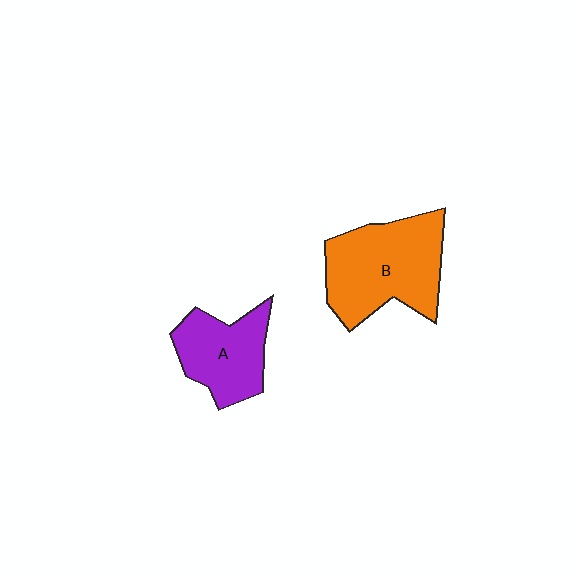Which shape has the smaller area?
Shape A (purple).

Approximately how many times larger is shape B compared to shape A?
Approximately 1.5 times.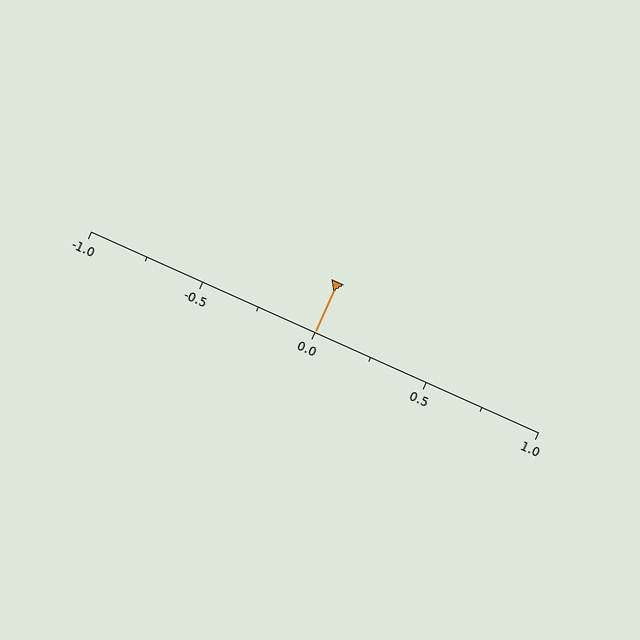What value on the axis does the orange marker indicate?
The marker indicates approximately 0.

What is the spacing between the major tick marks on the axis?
The major ticks are spaced 0.5 apart.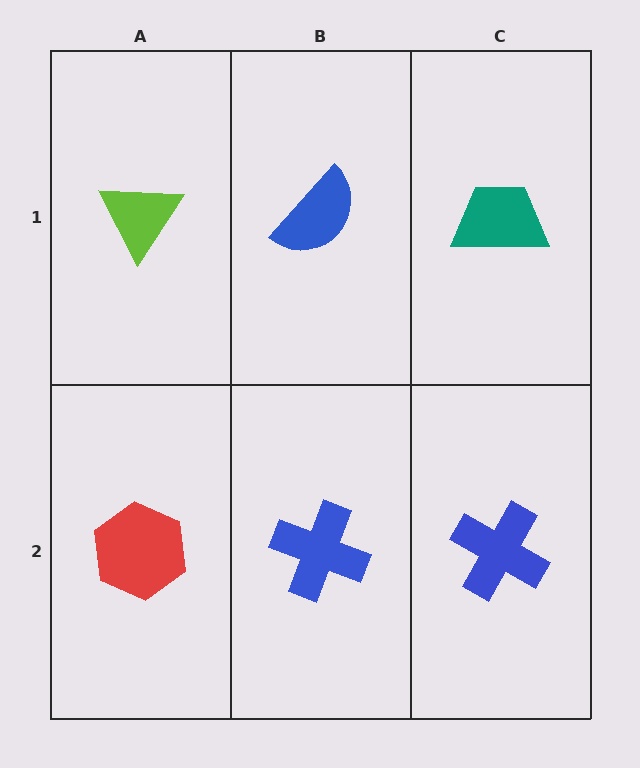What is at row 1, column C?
A teal trapezoid.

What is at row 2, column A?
A red hexagon.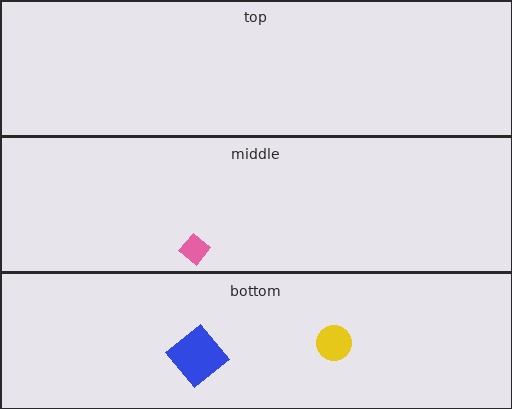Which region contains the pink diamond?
The middle region.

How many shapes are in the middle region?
1.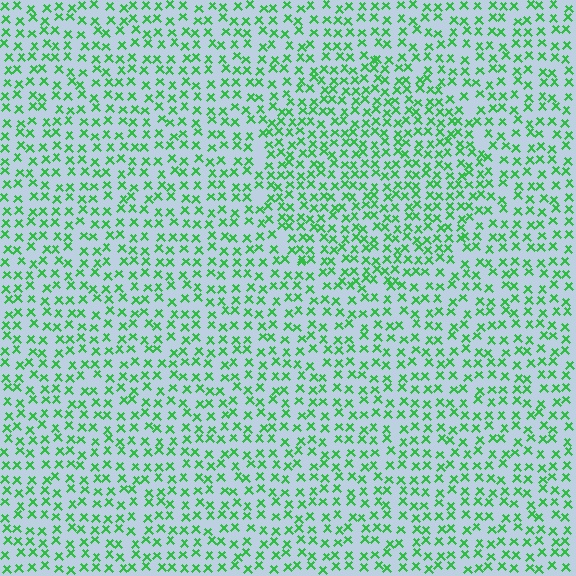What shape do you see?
I see a circle.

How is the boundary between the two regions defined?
The boundary is defined by a change in element density (approximately 1.5x ratio). All elements are the same color, size, and shape.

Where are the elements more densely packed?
The elements are more densely packed inside the circle boundary.